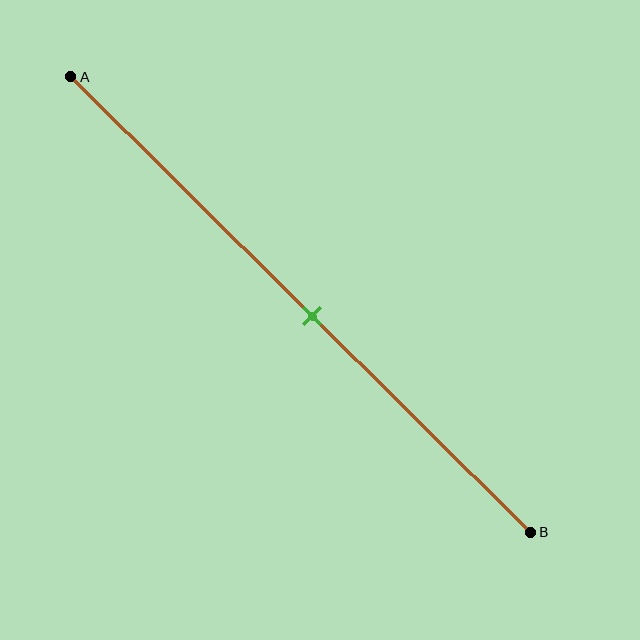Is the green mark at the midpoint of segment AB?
Yes, the mark is approximately at the midpoint.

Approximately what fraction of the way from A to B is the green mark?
The green mark is approximately 55% of the way from A to B.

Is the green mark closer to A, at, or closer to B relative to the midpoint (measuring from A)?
The green mark is approximately at the midpoint of segment AB.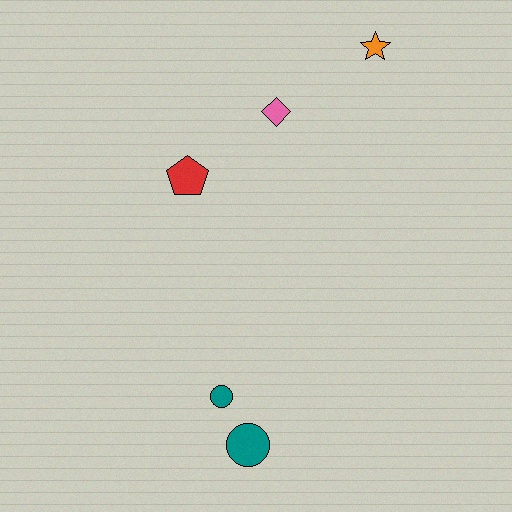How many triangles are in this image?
There are no triangles.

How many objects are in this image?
There are 5 objects.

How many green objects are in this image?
There are no green objects.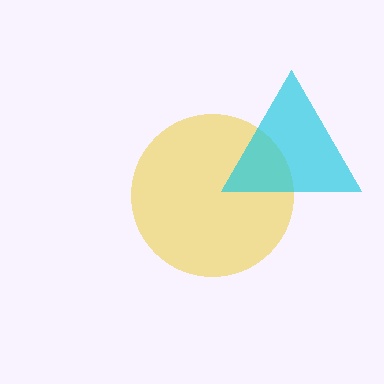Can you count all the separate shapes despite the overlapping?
Yes, there are 2 separate shapes.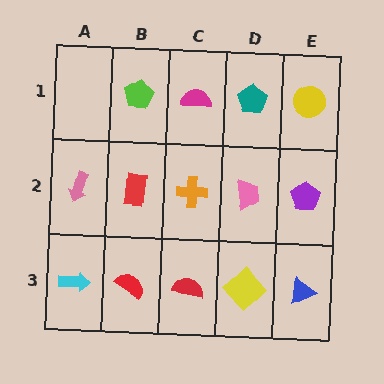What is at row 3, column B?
A red semicircle.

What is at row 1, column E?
A yellow circle.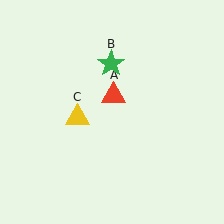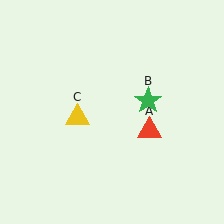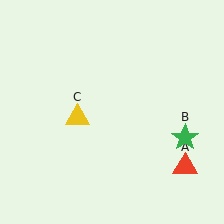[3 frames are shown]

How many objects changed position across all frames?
2 objects changed position: red triangle (object A), green star (object B).